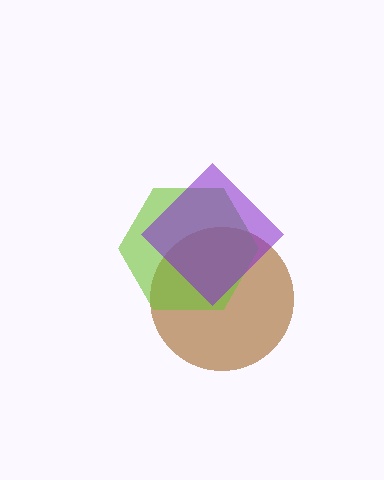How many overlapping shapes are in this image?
There are 3 overlapping shapes in the image.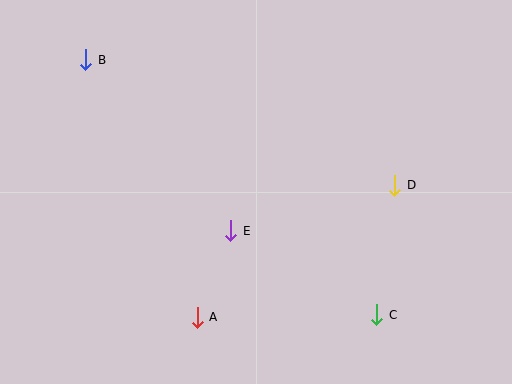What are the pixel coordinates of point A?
Point A is at (197, 317).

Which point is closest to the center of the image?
Point E at (231, 231) is closest to the center.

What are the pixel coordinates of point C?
Point C is at (377, 315).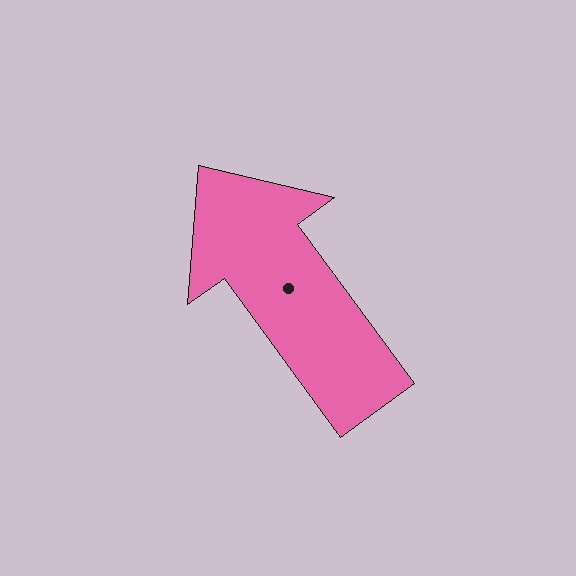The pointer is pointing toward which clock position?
Roughly 11 o'clock.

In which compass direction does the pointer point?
Northwest.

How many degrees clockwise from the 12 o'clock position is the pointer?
Approximately 324 degrees.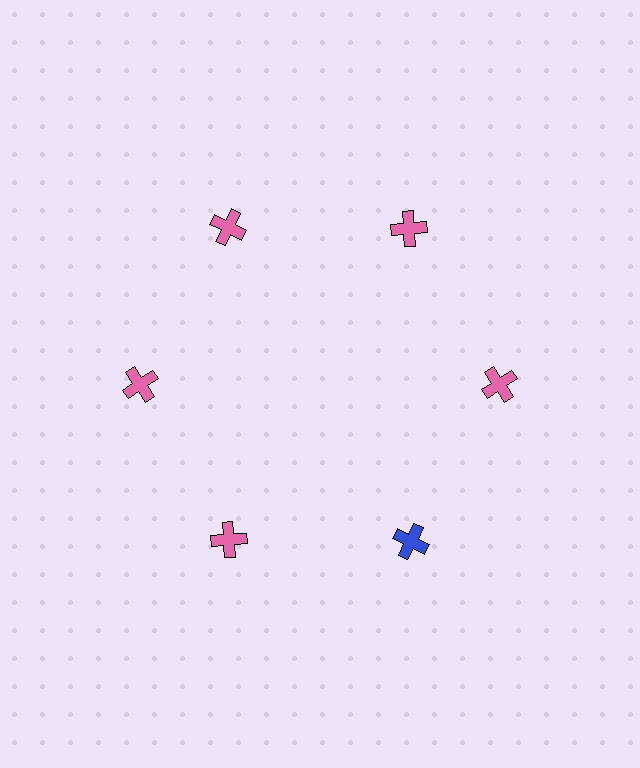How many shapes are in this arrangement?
There are 6 shapes arranged in a ring pattern.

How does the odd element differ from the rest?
It has a different color: blue instead of pink.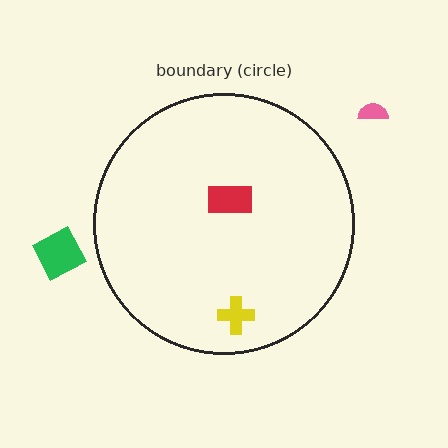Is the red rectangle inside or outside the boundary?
Inside.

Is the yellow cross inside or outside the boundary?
Inside.